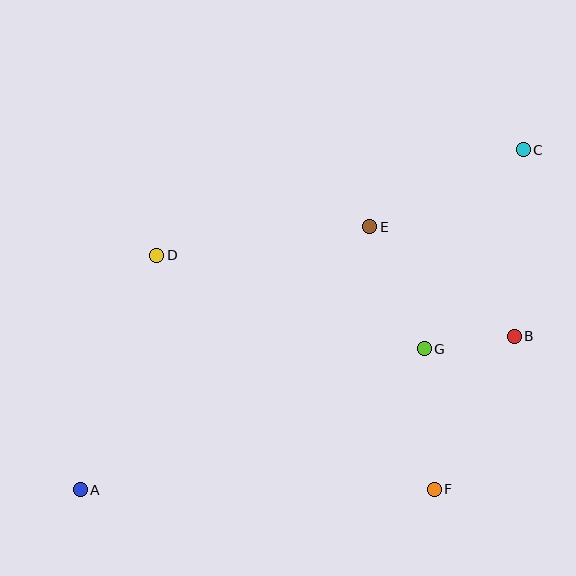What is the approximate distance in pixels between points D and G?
The distance between D and G is approximately 283 pixels.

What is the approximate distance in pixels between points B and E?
The distance between B and E is approximately 181 pixels.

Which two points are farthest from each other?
Points A and C are farthest from each other.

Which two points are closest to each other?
Points B and G are closest to each other.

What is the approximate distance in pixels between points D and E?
The distance between D and E is approximately 215 pixels.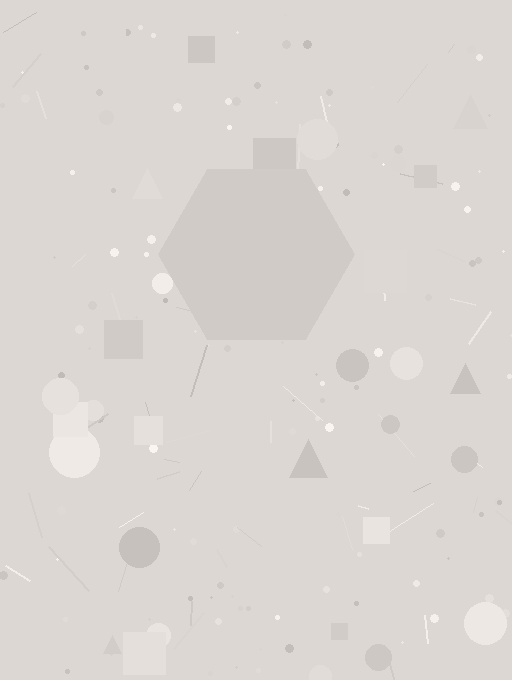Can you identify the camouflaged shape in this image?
The camouflaged shape is a hexagon.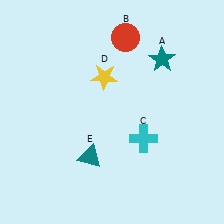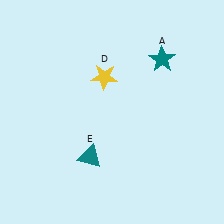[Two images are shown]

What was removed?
The red circle (B), the cyan cross (C) were removed in Image 2.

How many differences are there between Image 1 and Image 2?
There are 2 differences between the two images.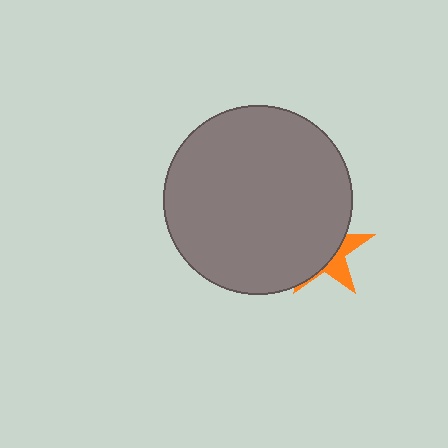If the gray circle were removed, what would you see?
You would see the complete orange star.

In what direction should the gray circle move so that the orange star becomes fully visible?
The gray circle should move left. That is the shortest direction to clear the overlap and leave the orange star fully visible.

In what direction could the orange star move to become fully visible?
The orange star could move right. That would shift it out from behind the gray circle entirely.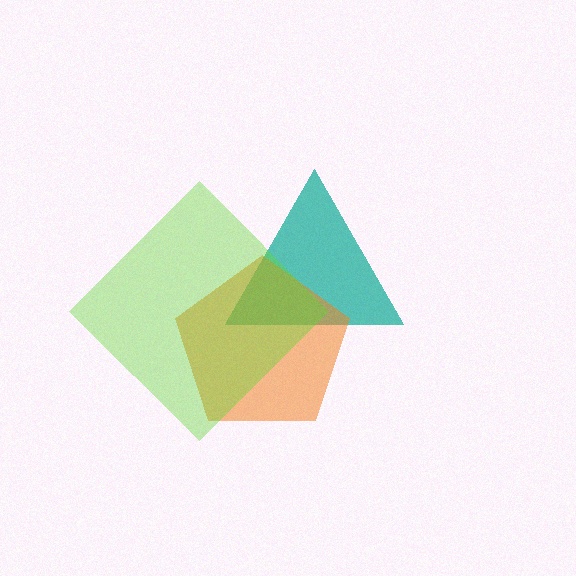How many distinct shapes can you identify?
There are 3 distinct shapes: a teal triangle, an orange pentagon, a lime diamond.